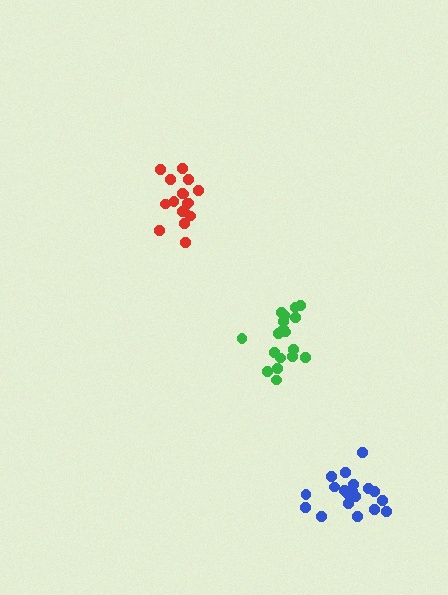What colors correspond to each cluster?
The clusters are colored: blue, green, red.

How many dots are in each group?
Group 1: 19 dots, Group 2: 18 dots, Group 3: 17 dots (54 total).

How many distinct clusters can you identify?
There are 3 distinct clusters.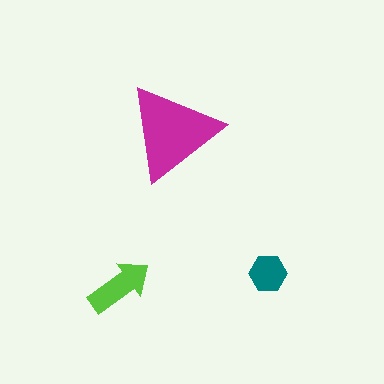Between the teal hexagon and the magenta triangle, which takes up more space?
The magenta triangle.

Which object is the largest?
The magenta triangle.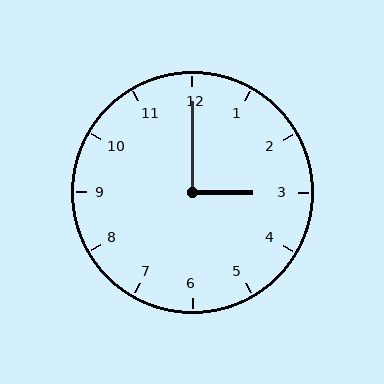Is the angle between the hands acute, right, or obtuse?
It is right.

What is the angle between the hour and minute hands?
Approximately 90 degrees.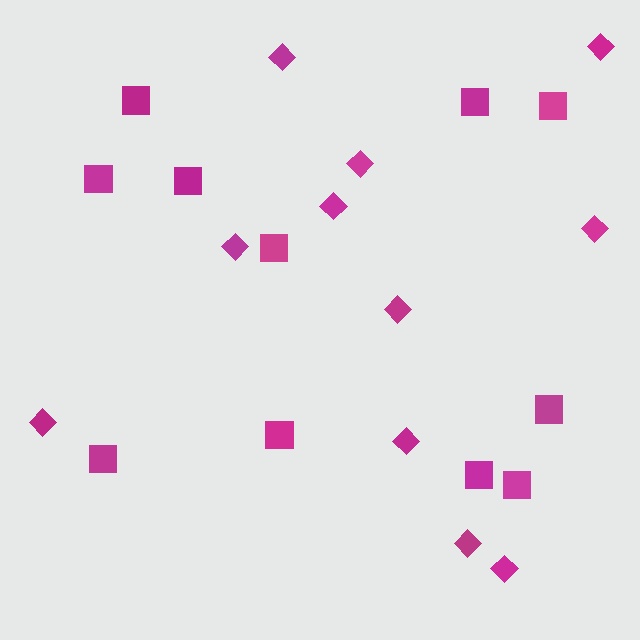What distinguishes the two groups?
There are 2 groups: one group of squares (11) and one group of diamonds (11).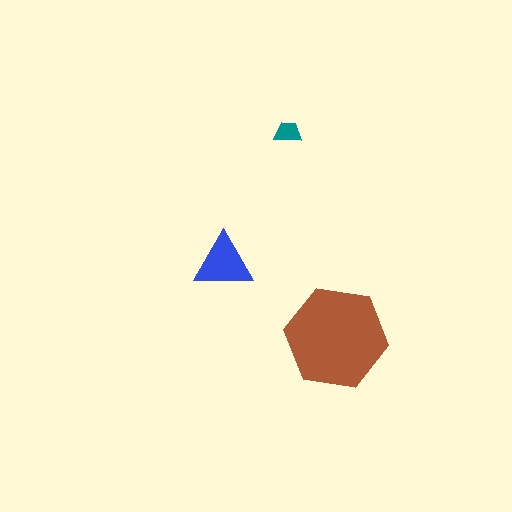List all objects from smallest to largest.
The teal trapezoid, the blue triangle, the brown hexagon.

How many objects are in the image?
There are 3 objects in the image.